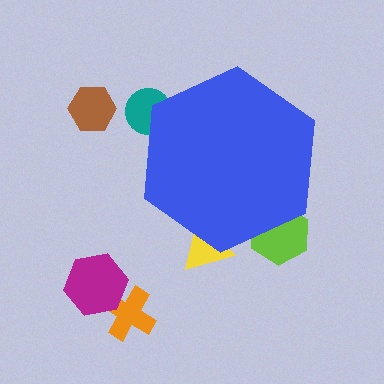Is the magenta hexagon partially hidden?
No, the magenta hexagon is fully visible.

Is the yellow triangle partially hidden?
Yes, the yellow triangle is partially hidden behind the blue hexagon.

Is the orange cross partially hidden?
No, the orange cross is fully visible.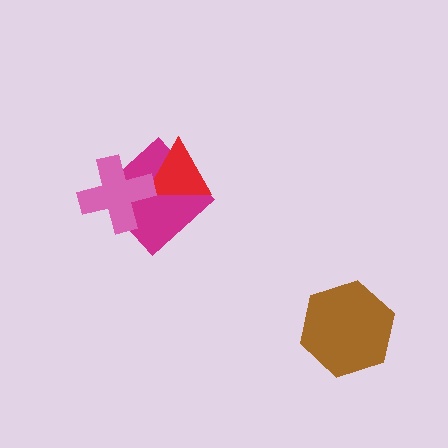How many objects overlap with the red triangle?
2 objects overlap with the red triangle.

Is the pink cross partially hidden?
No, no other shape covers it.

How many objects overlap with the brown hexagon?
0 objects overlap with the brown hexagon.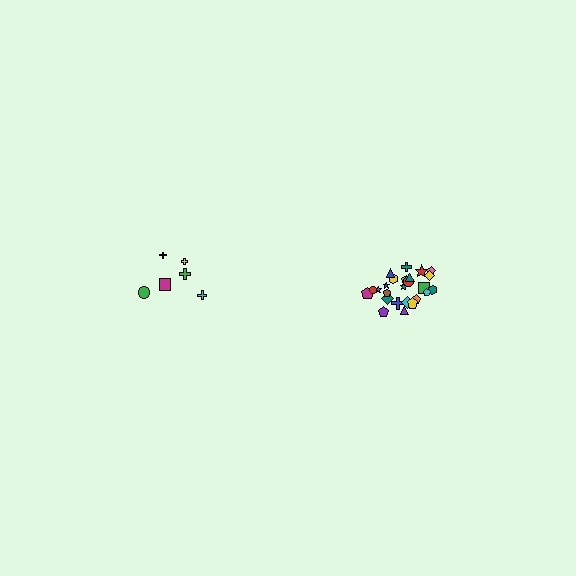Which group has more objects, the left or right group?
The right group.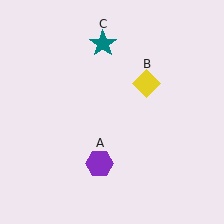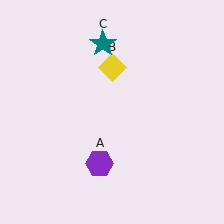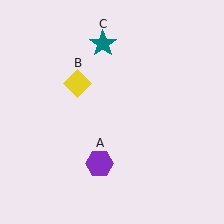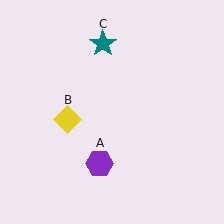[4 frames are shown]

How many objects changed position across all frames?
1 object changed position: yellow diamond (object B).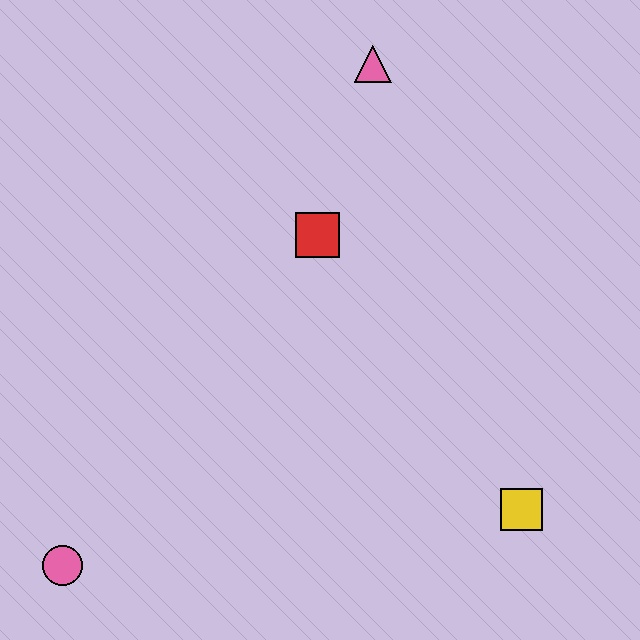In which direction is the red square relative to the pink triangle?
The red square is below the pink triangle.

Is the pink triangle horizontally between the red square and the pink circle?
No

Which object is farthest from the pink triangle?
The pink circle is farthest from the pink triangle.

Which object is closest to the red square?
The pink triangle is closest to the red square.